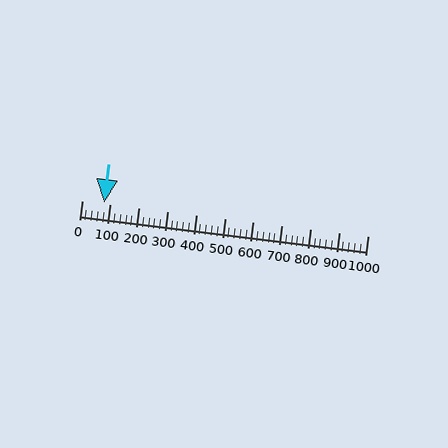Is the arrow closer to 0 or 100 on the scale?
The arrow is closer to 100.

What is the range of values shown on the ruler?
The ruler shows values from 0 to 1000.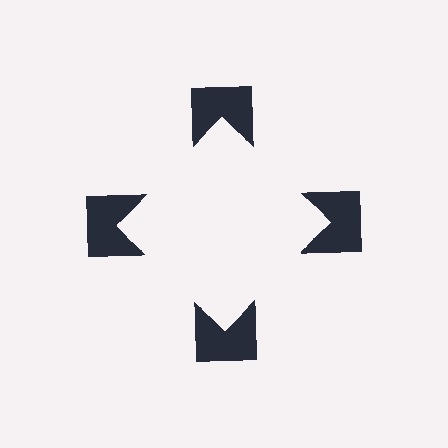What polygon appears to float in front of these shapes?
An illusory square — its edges are inferred from the aligned wedge cuts in the notched squares, not physically drawn.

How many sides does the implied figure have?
4 sides.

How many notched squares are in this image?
There are 4 — one at each vertex of the illusory square.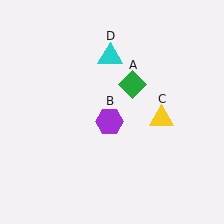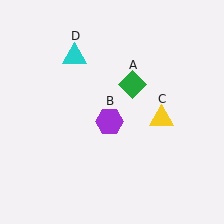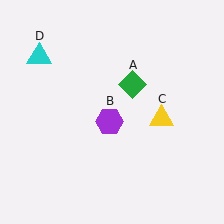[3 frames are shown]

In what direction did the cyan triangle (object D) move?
The cyan triangle (object D) moved left.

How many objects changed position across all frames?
1 object changed position: cyan triangle (object D).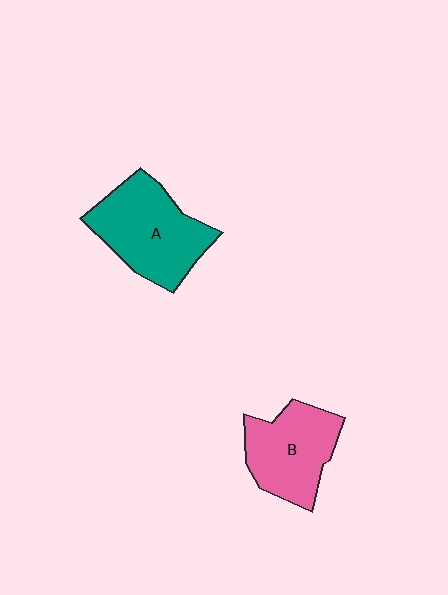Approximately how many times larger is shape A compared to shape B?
Approximately 1.2 times.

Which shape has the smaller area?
Shape B (pink).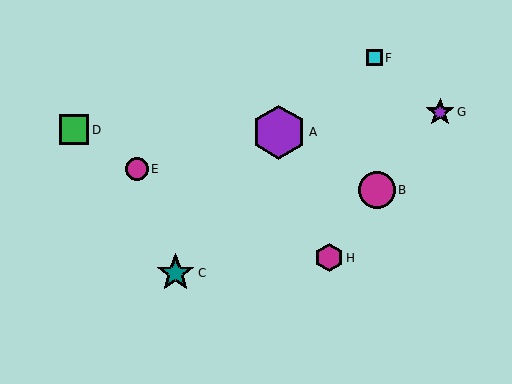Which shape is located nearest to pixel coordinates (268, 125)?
The purple hexagon (labeled A) at (279, 132) is nearest to that location.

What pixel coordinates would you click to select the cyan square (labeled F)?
Click at (374, 58) to select the cyan square F.